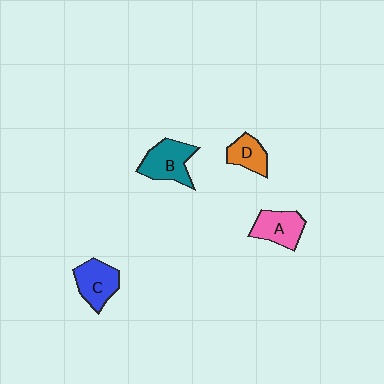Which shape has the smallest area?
Shape D (orange).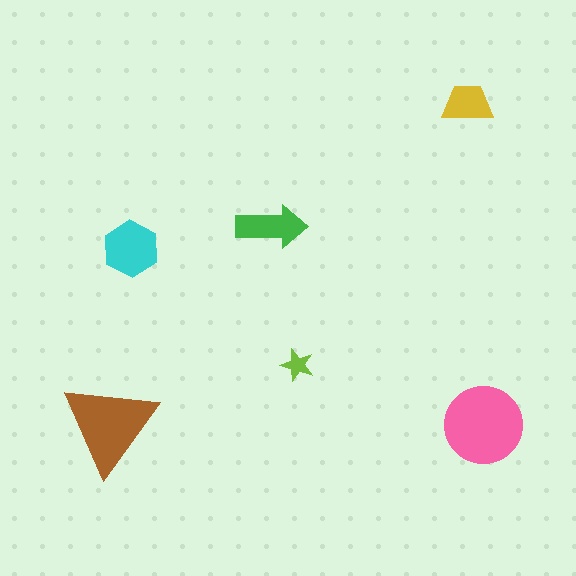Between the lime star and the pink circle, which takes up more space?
The pink circle.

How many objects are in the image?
There are 6 objects in the image.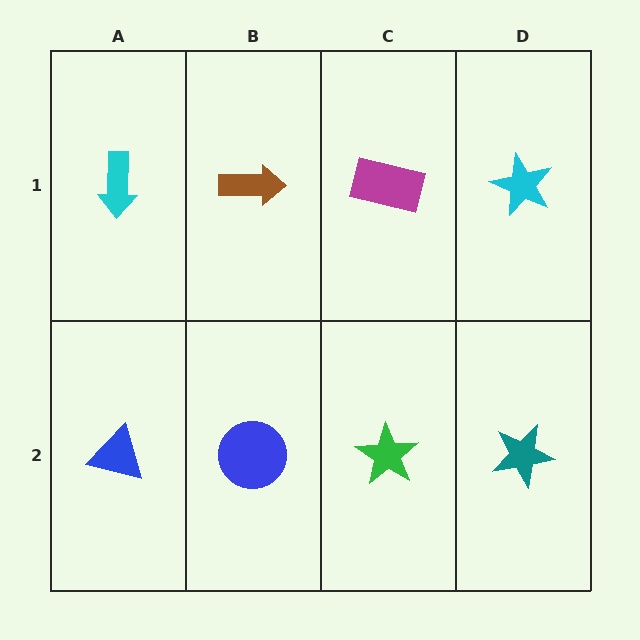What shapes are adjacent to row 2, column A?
A cyan arrow (row 1, column A), a blue circle (row 2, column B).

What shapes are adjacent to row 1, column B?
A blue circle (row 2, column B), a cyan arrow (row 1, column A), a magenta rectangle (row 1, column C).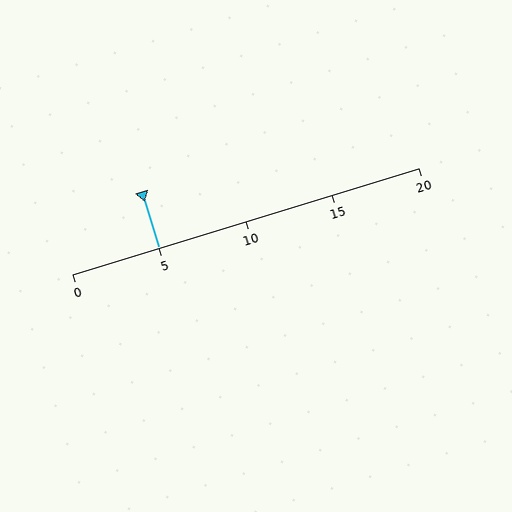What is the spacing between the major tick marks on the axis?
The major ticks are spaced 5 apart.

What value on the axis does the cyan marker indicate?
The marker indicates approximately 5.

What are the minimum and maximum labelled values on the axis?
The axis runs from 0 to 20.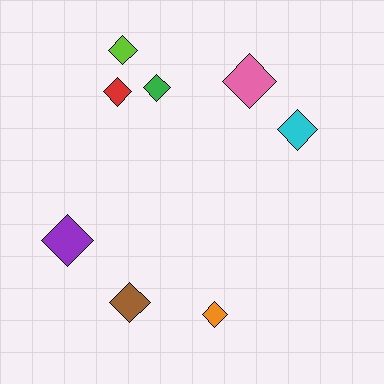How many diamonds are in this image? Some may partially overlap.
There are 8 diamonds.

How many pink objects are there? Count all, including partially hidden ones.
There is 1 pink object.